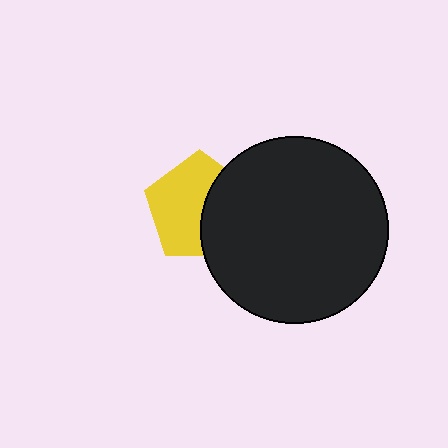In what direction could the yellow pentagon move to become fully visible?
The yellow pentagon could move left. That would shift it out from behind the black circle entirely.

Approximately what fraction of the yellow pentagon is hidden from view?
Roughly 41% of the yellow pentagon is hidden behind the black circle.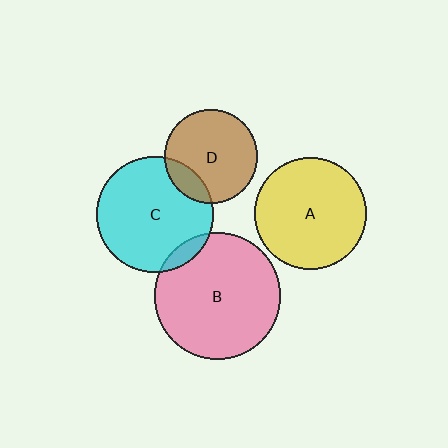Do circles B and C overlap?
Yes.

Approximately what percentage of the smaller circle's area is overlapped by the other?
Approximately 10%.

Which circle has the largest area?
Circle B (pink).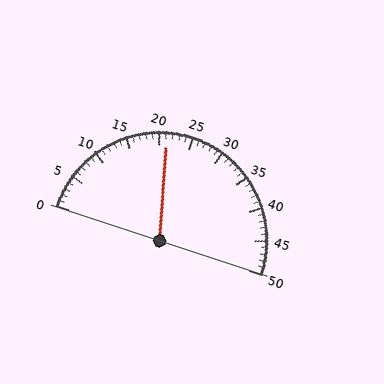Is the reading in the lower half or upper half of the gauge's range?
The reading is in the lower half of the range (0 to 50).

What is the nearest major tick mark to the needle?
The nearest major tick mark is 20.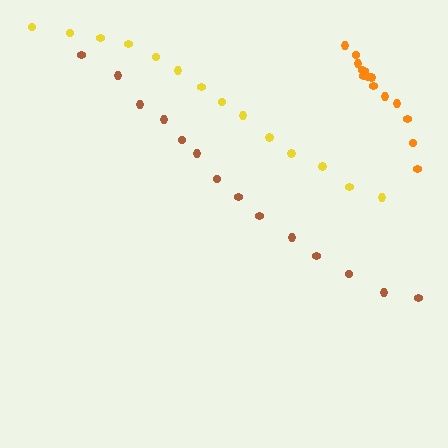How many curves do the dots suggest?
There are 3 distinct paths.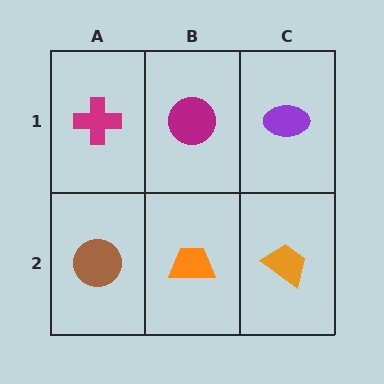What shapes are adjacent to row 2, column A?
A magenta cross (row 1, column A), an orange trapezoid (row 2, column B).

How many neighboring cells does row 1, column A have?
2.